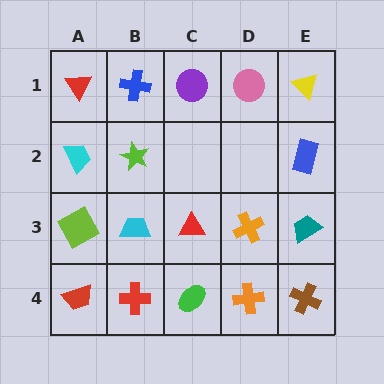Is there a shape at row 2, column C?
No, that cell is empty.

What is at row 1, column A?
A red triangle.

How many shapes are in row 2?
3 shapes.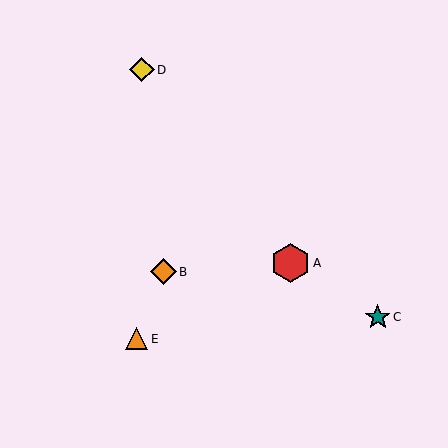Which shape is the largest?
The red hexagon (labeled A) is the largest.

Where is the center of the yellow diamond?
The center of the yellow diamond is at (142, 70).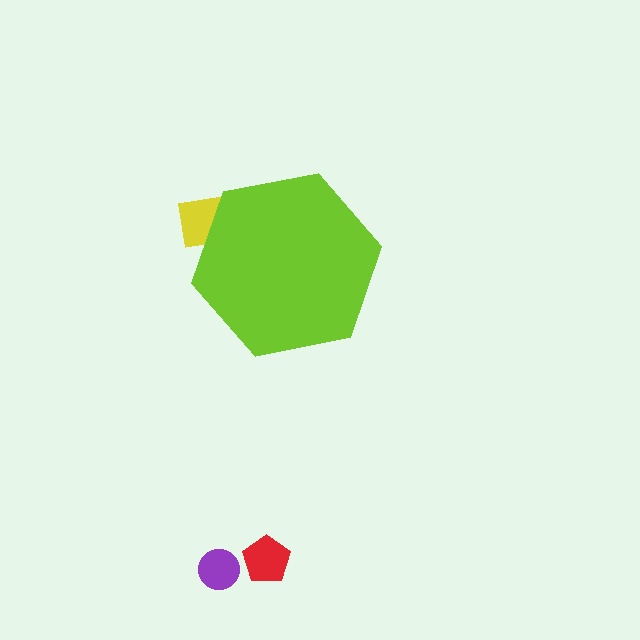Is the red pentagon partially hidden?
No, the red pentagon is fully visible.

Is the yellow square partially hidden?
Yes, the yellow square is partially hidden behind the lime hexagon.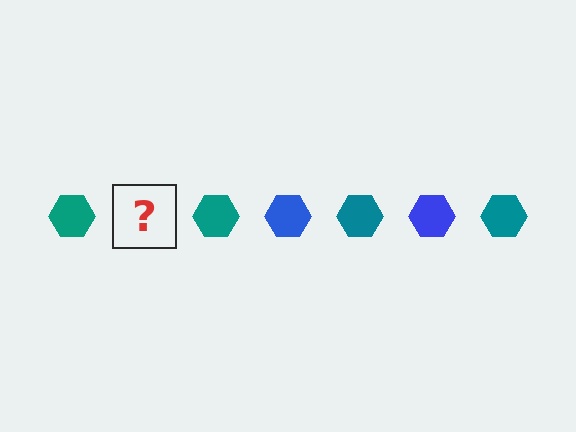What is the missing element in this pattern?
The missing element is a blue hexagon.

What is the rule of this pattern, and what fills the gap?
The rule is that the pattern cycles through teal, blue hexagons. The gap should be filled with a blue hexagon.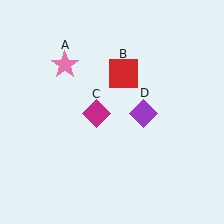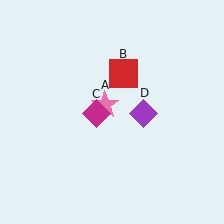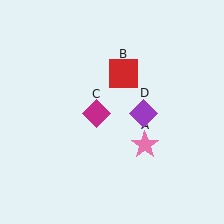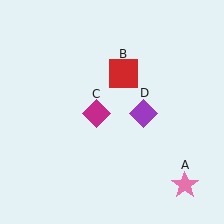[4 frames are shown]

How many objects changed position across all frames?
1 object changed position: pink star (object A).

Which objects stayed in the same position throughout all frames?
Red square (object B) and magenta diamond (object C) and purple diamond (object D) remained stationary.